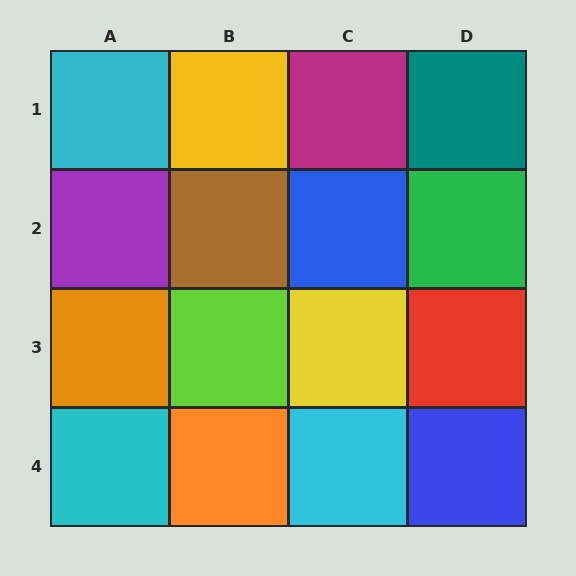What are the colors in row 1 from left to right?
Cyan, yellow, magenta, teal.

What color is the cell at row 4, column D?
Blue.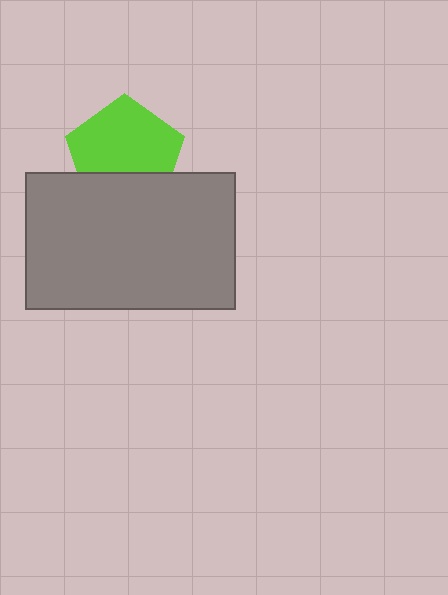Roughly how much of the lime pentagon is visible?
Most of it is visible (roughly 69%).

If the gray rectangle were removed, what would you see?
You would see the complete lime pentagon.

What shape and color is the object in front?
The object in front is a gray rectangle.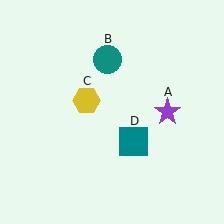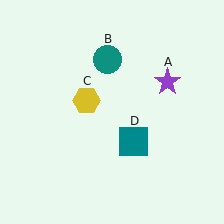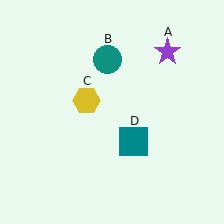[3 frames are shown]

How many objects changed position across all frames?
1 object changed position: purple star (object A).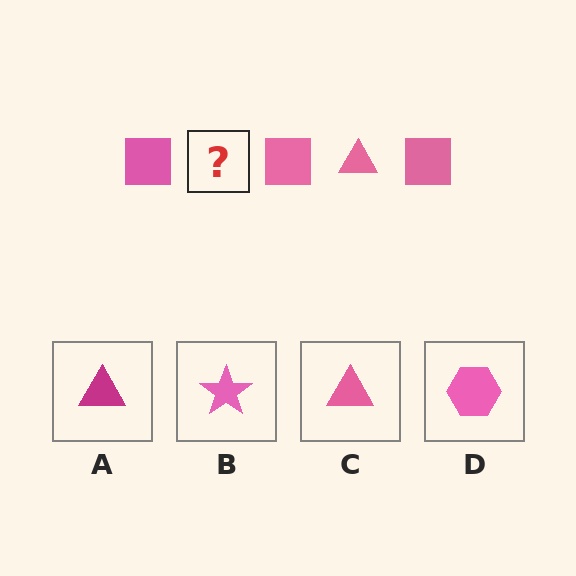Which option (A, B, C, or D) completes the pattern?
C.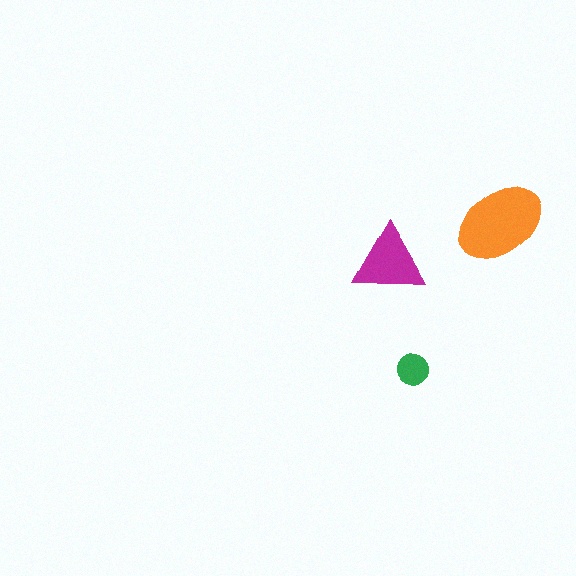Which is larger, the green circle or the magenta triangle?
The magenta triangle.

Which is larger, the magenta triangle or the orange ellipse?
The orange ellipse.